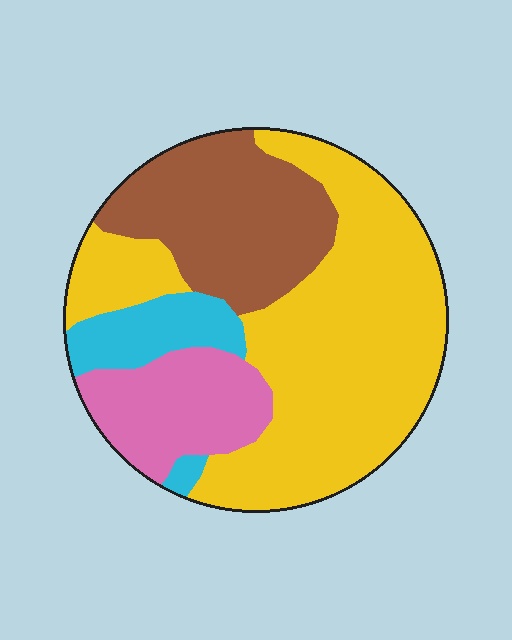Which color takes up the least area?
Cyan, at roughly 10%.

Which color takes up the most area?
Yellow, at roughly 50%.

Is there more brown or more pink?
Brown.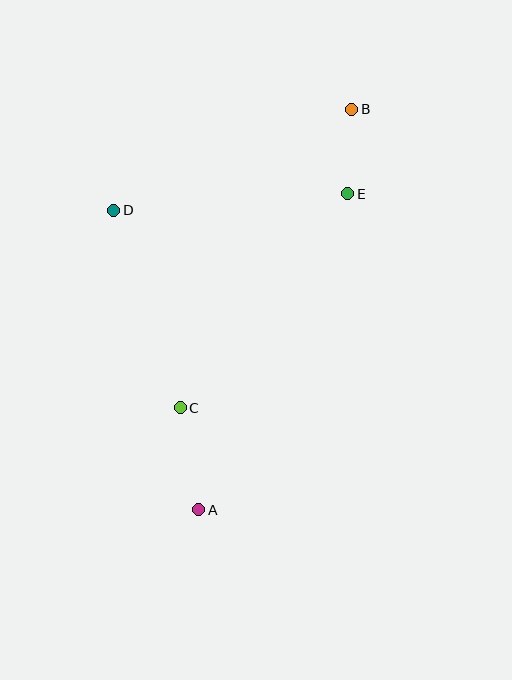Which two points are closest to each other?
Points B and E are closest to each other.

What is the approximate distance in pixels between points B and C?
The distance between B and C is approximately 344 pixels.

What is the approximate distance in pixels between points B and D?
The distance between B and D is approximately 259 pixels.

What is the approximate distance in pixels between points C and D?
The distance between C and D is approximately 208 pixels.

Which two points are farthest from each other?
Points A and B are farthest from each other.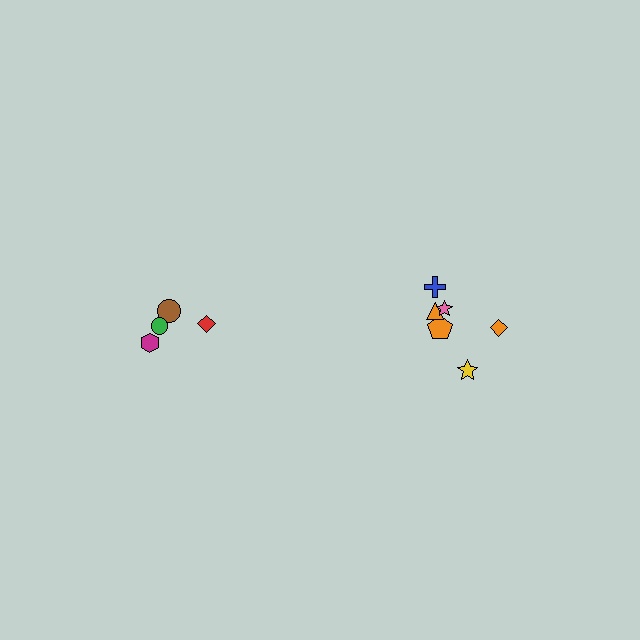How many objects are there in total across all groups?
There are 10 objects.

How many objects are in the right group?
There are 6 objects.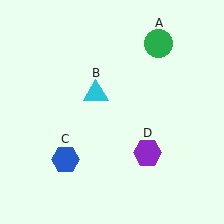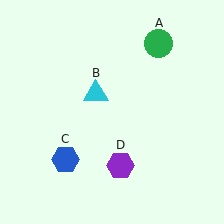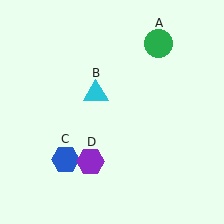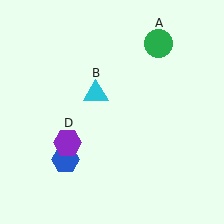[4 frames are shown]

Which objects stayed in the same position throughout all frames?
Green circle (object A) and cyan triangle (object B) and blue hexagon (object C) remained stationary.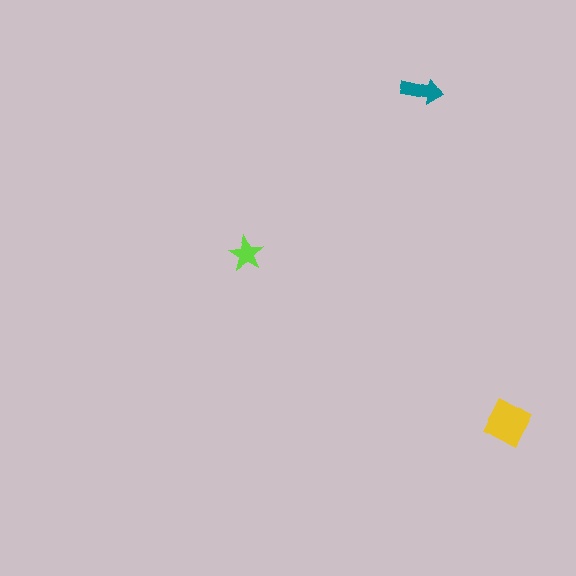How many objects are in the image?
There are 3 objects in the image.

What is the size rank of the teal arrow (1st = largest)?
2nd.